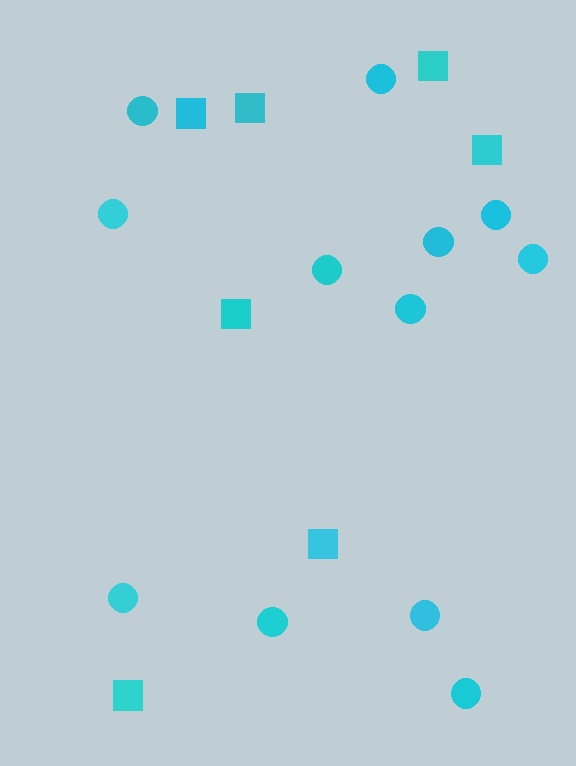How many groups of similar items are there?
There are 2 groups: one group of circles (12) and one group of squares (7).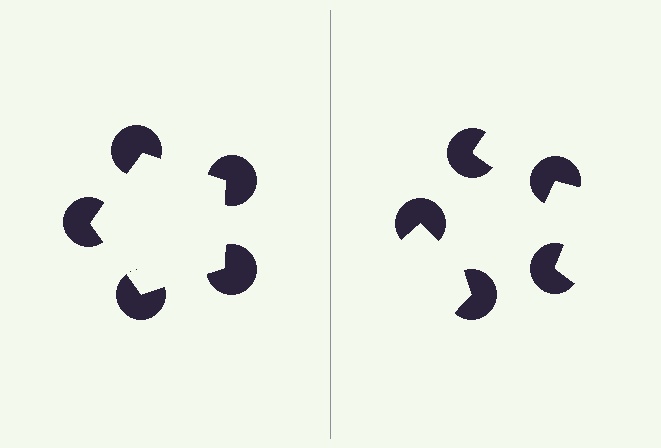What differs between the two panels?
The pac-man discs are positioned identically on both sides; only the wedge orientations differ. On the left they align to a pentagon; on the right they are misaligned.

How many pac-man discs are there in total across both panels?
10 — 5 on each side.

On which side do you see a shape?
An illusory pentagon appears on the left side. On the right side the wedge cuts are rotated, so no coherent shape forms.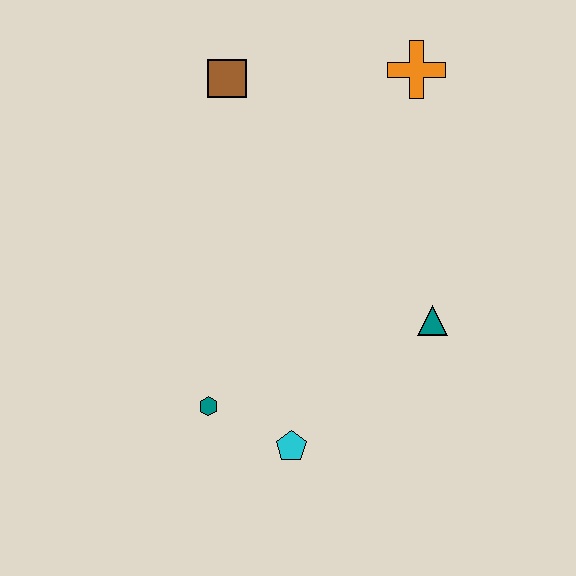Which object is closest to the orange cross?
The brown square is closest to the orange cross.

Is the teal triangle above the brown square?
No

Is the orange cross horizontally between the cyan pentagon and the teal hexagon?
No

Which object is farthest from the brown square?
The cyan pentagon is farthest from the brown square.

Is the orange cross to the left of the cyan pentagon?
No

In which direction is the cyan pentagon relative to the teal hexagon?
The cyan pentagon is to the right of the teal hexagon.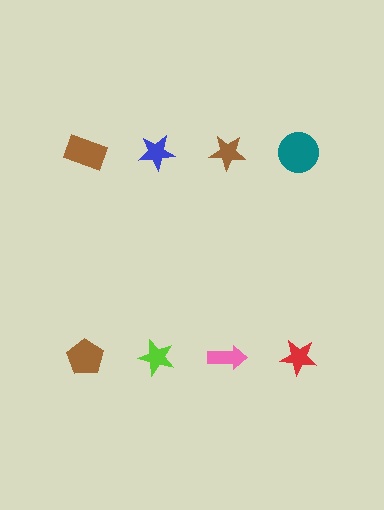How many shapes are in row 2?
4 shapes.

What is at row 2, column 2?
A lime star.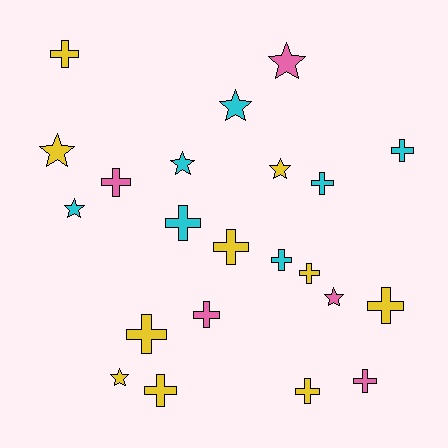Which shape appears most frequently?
Cross, with 14 objects.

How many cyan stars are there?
There are 3 cyan stars.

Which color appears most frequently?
Yellow, with 10 objects.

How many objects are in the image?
There are 22 objects.